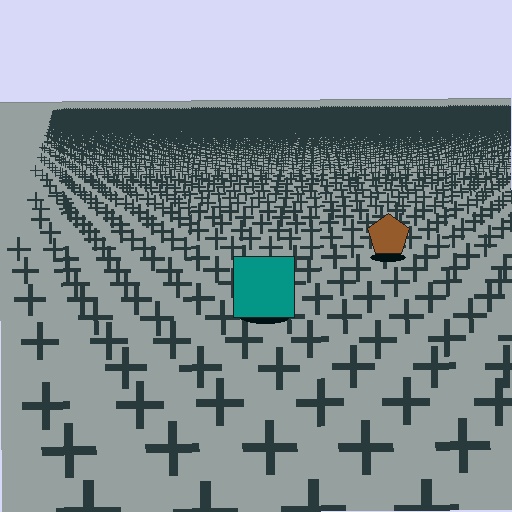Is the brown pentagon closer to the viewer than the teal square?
No. The teal square is closer — you can tell from the texture gradient: the ground texture is coarser near it.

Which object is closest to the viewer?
The teal square is closest. The texture marks near it are larger and more spread out.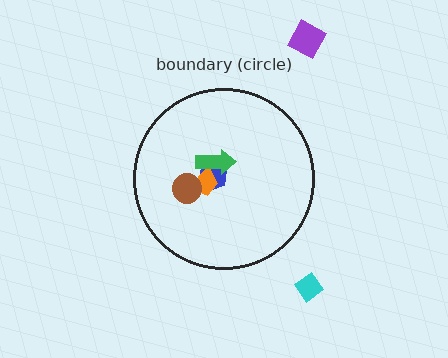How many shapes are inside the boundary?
4 inside, 2 outside.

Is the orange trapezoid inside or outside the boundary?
Inside.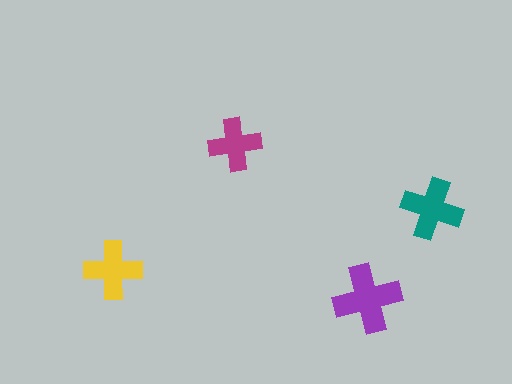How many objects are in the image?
There are 4 objects in the image.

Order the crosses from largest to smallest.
the purple one, the teal one, the yellow one, the magenta one.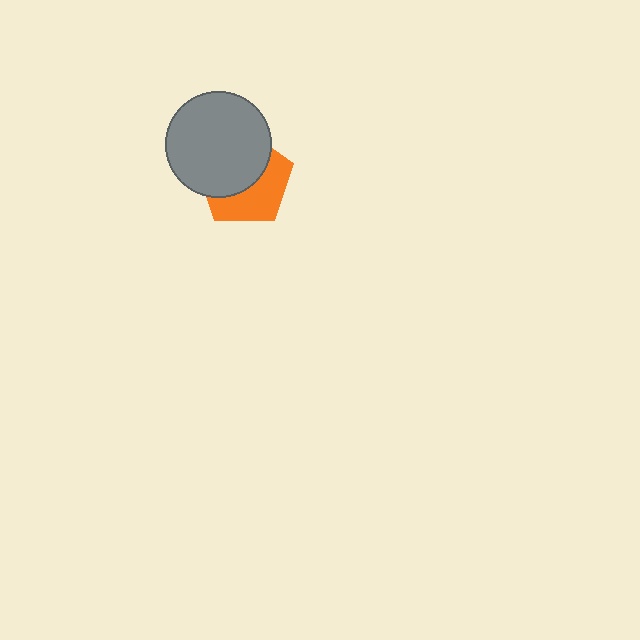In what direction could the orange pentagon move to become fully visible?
The orange pentagon could move toward the lower-right. That would shift it out from behind the gray circle entirely.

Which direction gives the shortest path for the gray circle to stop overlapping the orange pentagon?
Moving toward the upper-left gives the shortest separation.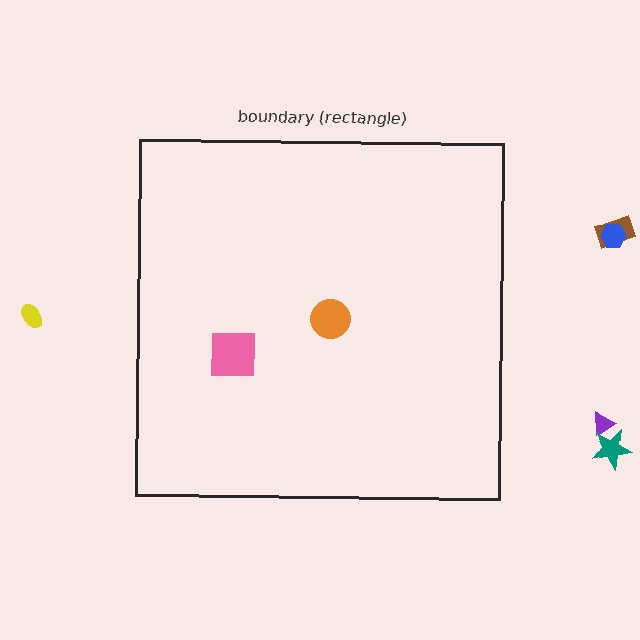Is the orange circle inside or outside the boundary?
Inside.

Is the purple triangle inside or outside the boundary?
Outside.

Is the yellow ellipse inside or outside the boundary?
Outside.